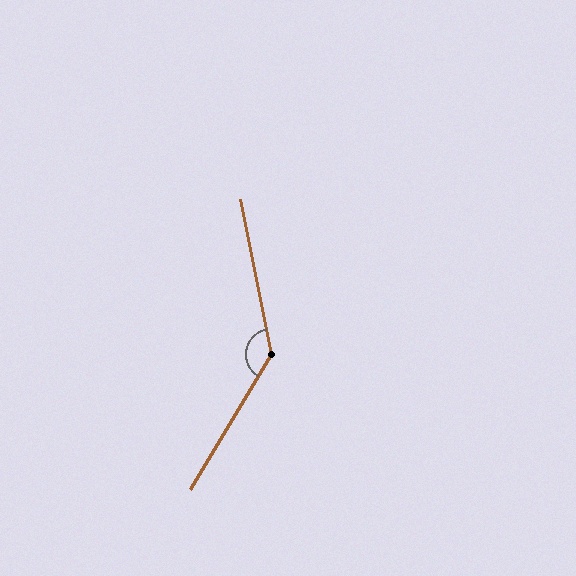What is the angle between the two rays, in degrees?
Approximately 138 degrees.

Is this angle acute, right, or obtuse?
It is obtuse.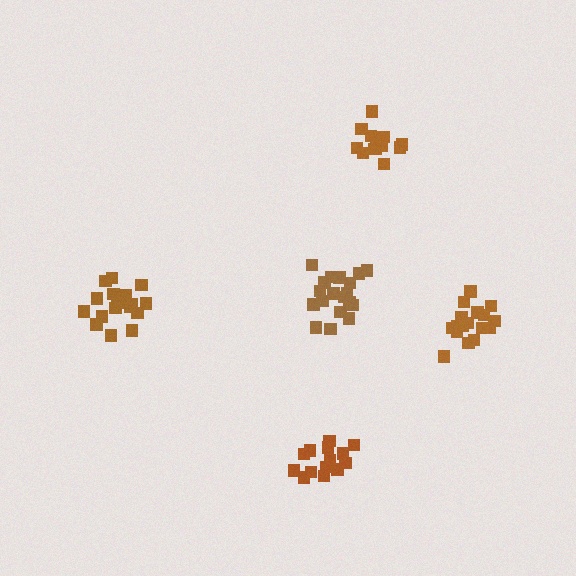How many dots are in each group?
Group 1: 13 dots, Group 2: 19 dots, Group 3: 17 dots, Group 4: 17 dots, Group 5: 14 dots (80 total).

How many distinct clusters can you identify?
There are 5 distinct clusters.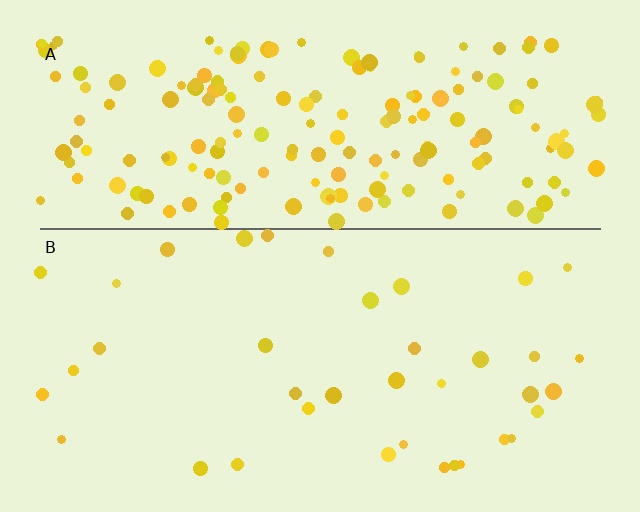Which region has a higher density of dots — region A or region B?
A (the top).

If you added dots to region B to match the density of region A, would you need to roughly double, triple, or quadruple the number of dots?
Approximately quadruple.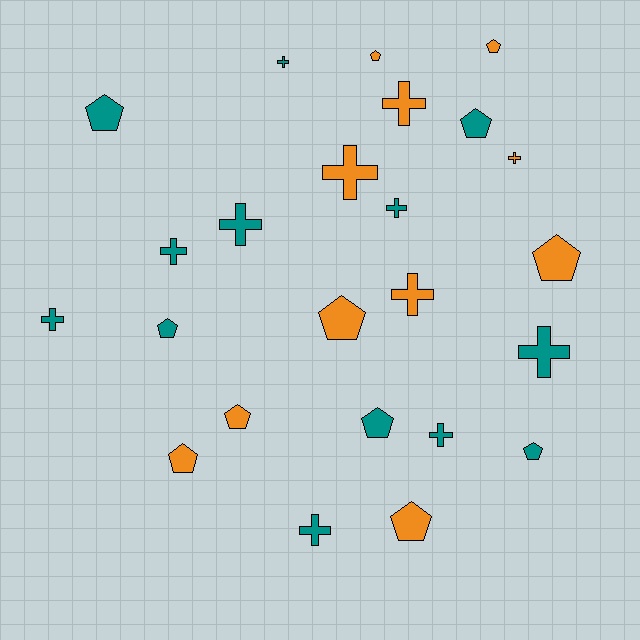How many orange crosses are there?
There are 4 orange crosses.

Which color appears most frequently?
Teal, with 13 objects.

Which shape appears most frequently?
Cross, with 12 objects.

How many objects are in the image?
There are 24 objects.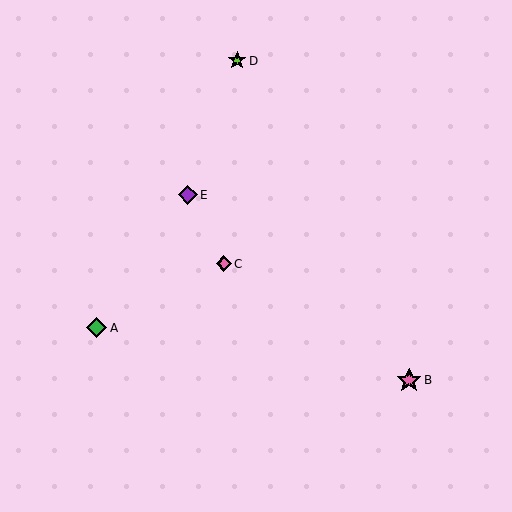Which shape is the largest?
The pink star (labeled B) is the largest.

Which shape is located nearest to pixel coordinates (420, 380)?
The pink star (labeled B) at (409, 380) is nearest to that location.